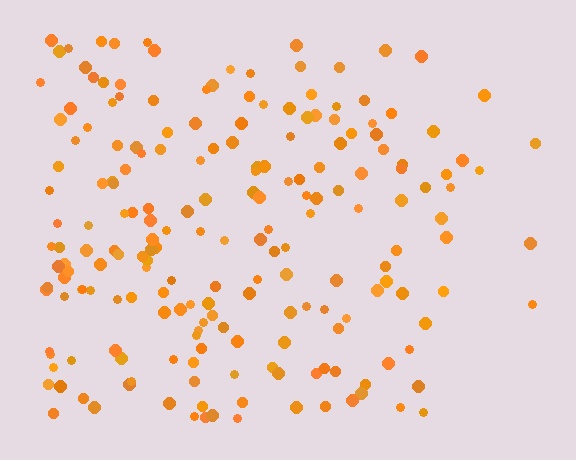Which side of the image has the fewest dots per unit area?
The right.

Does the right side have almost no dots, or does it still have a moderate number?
Still a moderate number, just noticeably fewer than the left.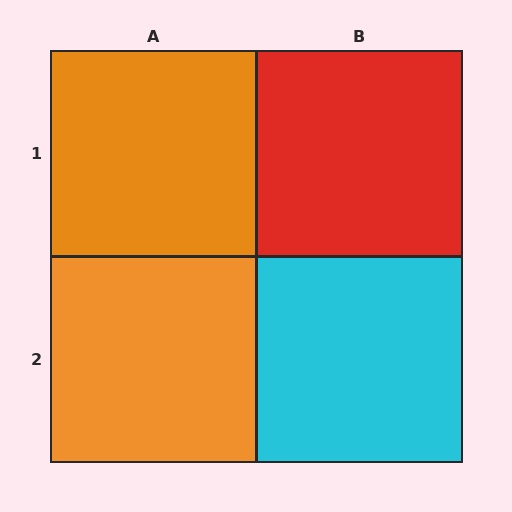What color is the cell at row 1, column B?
Red.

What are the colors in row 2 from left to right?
Orange, cyan.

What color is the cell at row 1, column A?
Orange.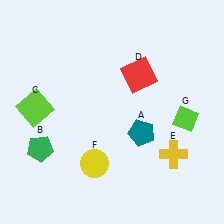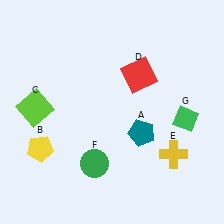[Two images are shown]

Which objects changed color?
B changed from green to yellow. F changed from yellow to green. G changed from lime to green.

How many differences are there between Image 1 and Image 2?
There are 3 differences between the two images.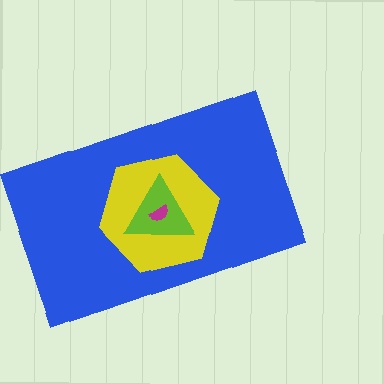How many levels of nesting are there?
4.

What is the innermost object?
The magenta semicircle.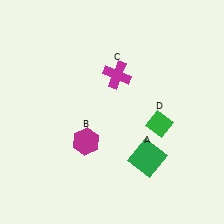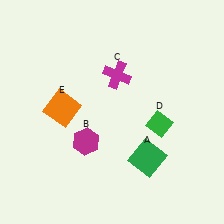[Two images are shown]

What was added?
An orange square (E) was added in Image 2.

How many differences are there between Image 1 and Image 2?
There is 1 difference between the two images.